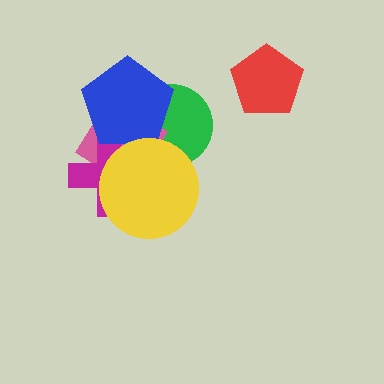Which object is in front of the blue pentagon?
The yellow circle is in front of the blue pentagon.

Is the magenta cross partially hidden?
Yes, it is partially covered by another shape.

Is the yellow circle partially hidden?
No, no other shape covers it.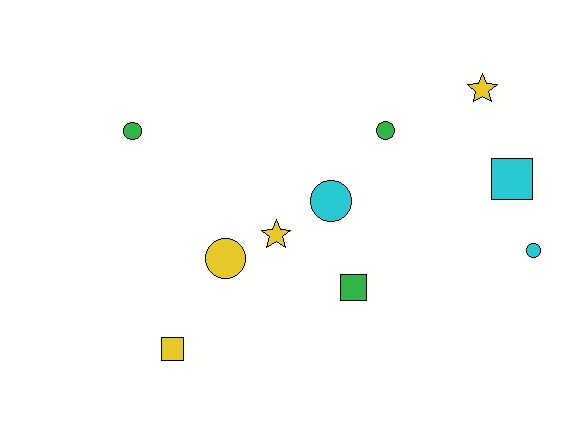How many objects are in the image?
There are 10 objects.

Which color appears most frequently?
Yellow, with 4 objects.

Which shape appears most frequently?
Circle, with 5 objects.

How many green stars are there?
There are no green stars.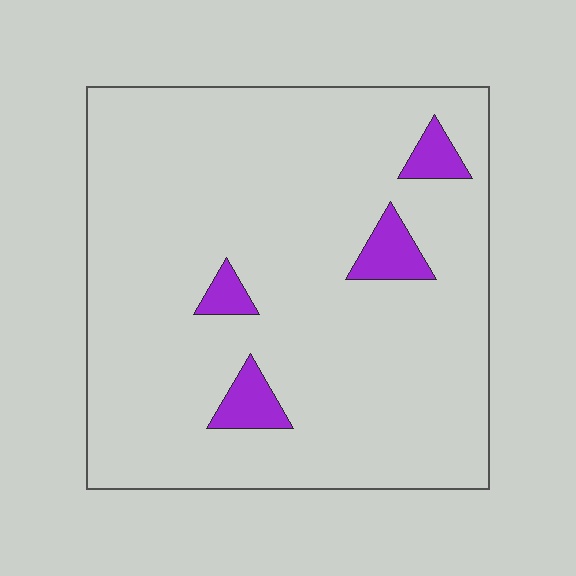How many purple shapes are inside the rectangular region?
4.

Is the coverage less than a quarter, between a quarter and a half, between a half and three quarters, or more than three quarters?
Less than a quarter.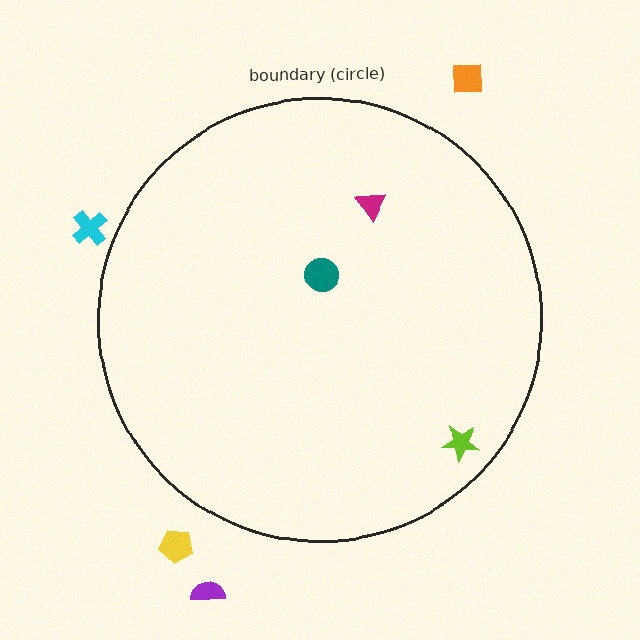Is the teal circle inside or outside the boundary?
Inside.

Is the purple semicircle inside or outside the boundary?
Outside.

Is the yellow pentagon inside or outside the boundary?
Outside.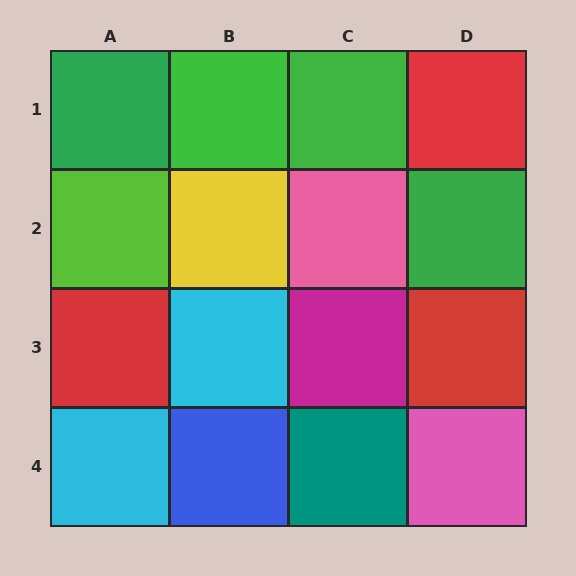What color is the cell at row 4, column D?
Pink.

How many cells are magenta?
1 cell is magenta.